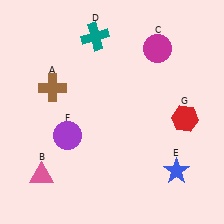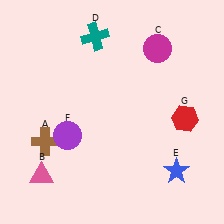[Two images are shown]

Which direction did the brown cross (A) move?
The brown cross (A) moved down.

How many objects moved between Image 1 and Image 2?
1 object moved between the two images.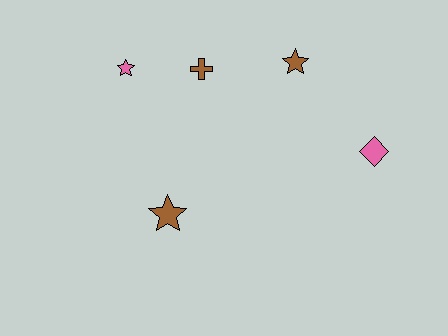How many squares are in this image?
There are no squares.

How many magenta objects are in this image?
There are no magenta objects.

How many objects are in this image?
There are 5 objects.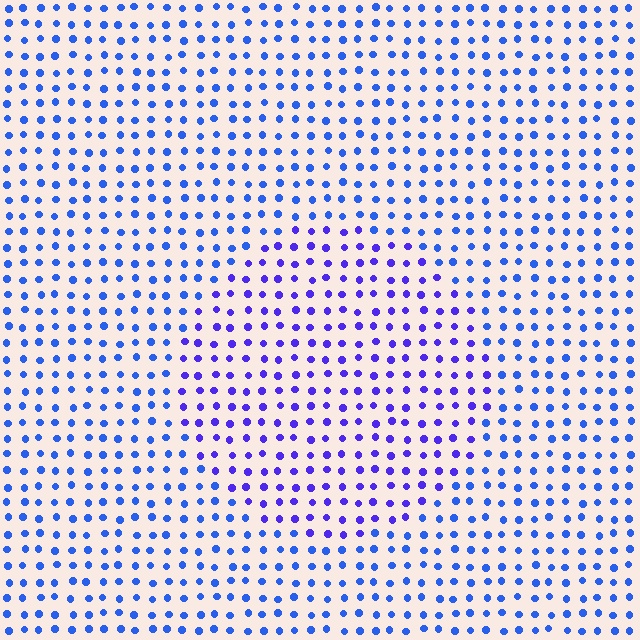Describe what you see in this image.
The image is filled with small blue elements in a uniform arrangement. A circle-shaped region is visible where the elements are tinted to a slightly different hue, forming a subtle color boundary.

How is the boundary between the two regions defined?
The boundary is defined purely by a slight shift in hue (about 28 degrees). Spacing, size, and orientation are identical on both sides.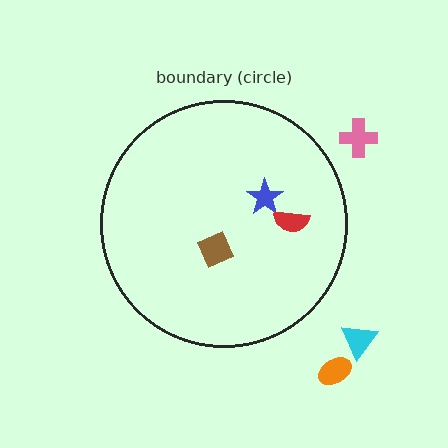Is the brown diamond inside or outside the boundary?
Inside.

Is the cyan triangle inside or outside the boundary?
Outside.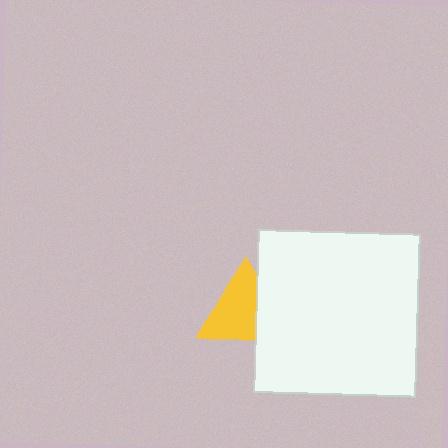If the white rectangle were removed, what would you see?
You would see the complete yellow triangle.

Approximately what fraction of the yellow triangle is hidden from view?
Roughly 31% of the yellow triangle is hidden behind the white rectangle.